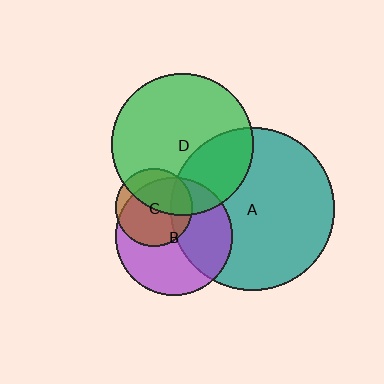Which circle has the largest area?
Circle A (teal).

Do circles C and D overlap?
Yes.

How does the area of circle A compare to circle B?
Approximately 1.9 times.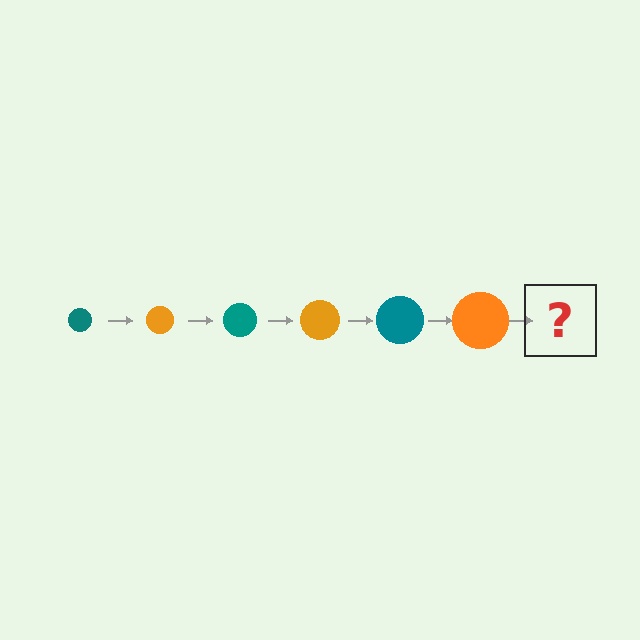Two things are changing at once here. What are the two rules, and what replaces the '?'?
The two rules are that the circle grows larger each step and the color cycles through teal and orange. The '?' should be a teal circle, larger than the previous one.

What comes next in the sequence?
The next element should be a teal circle, larger than the previous one.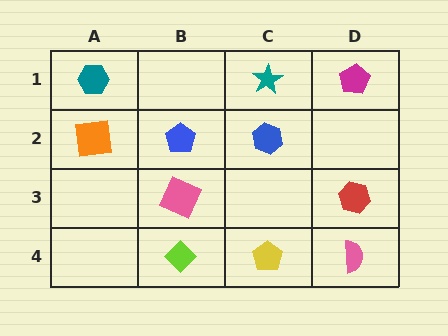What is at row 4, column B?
A lime diamond.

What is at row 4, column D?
A pink semicircle.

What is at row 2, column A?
An orange square.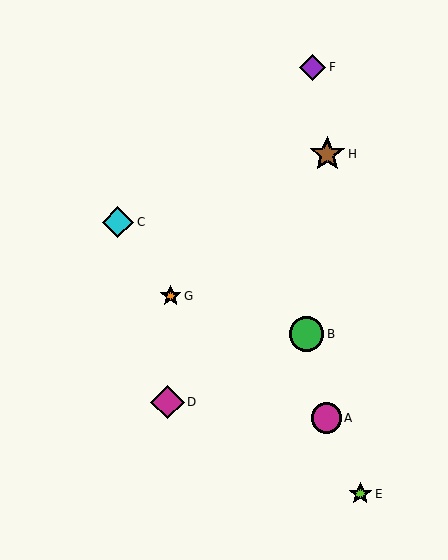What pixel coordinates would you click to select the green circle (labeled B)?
Click at (307, 334) to select the green circle B.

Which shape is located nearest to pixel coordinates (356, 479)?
The lime star (labeled E) at (360, 494) is nearest to that location.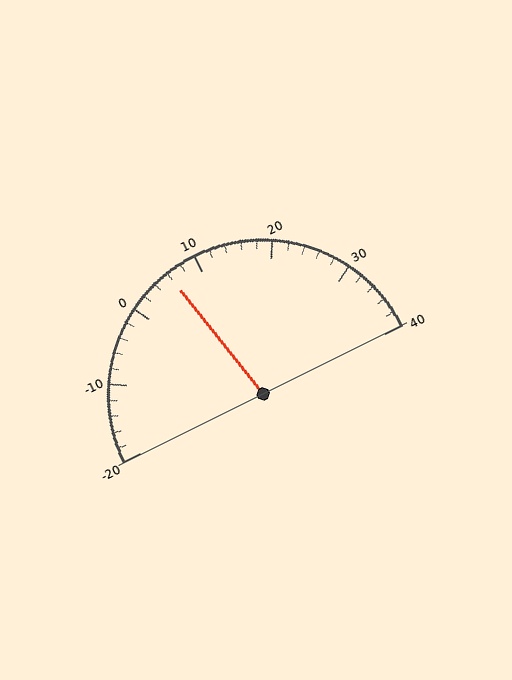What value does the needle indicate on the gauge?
The needle indicates approximately 6.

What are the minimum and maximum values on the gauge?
The gauge ranges from -20 to 40.